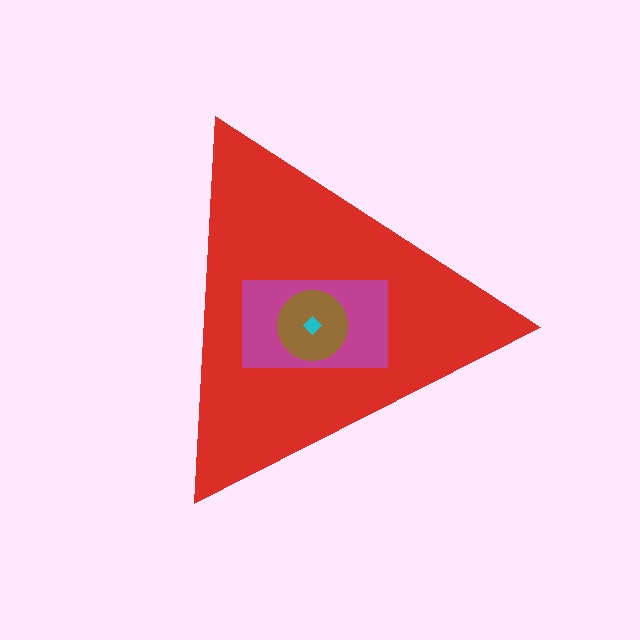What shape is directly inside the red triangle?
The magenta rectangle.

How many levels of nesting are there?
4.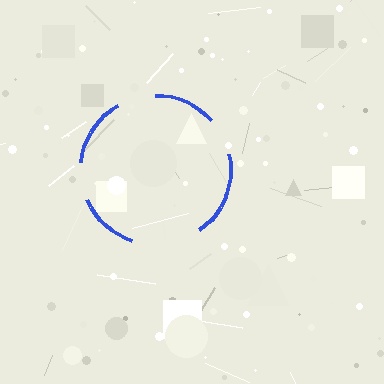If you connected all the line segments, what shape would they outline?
They would outline a circle.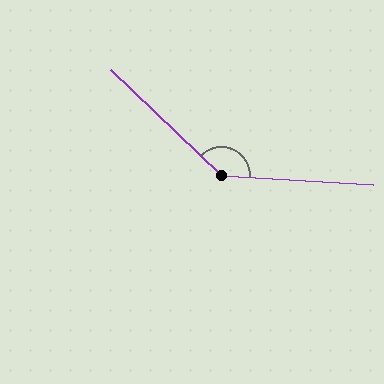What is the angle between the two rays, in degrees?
Approximately 139 degrees.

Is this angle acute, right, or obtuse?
It is obtuse.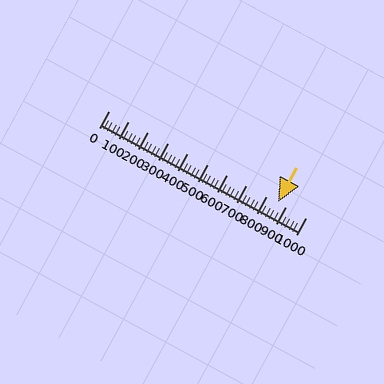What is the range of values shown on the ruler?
The ruler shows values from 0 to 1000.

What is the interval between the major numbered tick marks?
The major tick marks are spaced 100 units apart.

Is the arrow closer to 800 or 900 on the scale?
The arrow is closer to 900.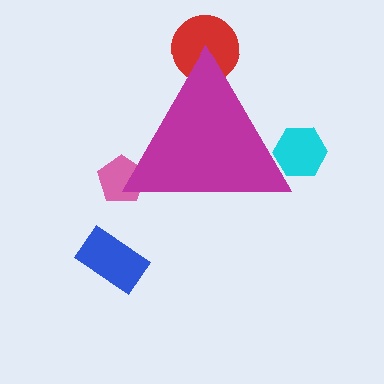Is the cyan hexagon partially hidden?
Yes, the cyan hexagon is partially hidden behind the magenta triangle.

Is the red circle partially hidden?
Yes, the red circle is partially hidden behind the magenta triangle.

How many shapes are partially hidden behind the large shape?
3 shapes are partially hidden.